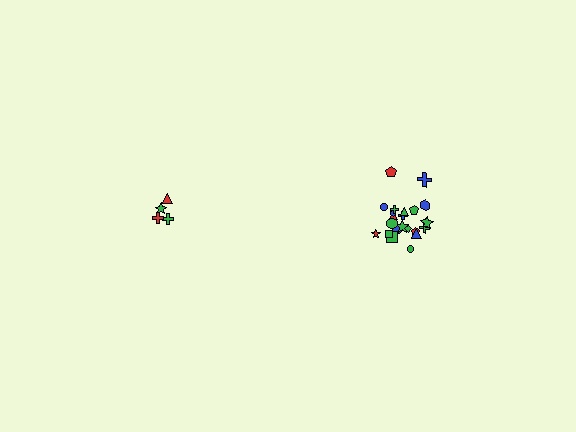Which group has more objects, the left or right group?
The right group.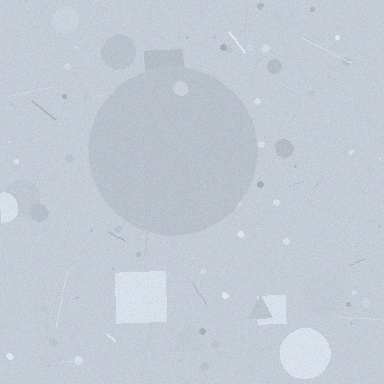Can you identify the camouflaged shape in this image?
The camouflaged shape is a circle.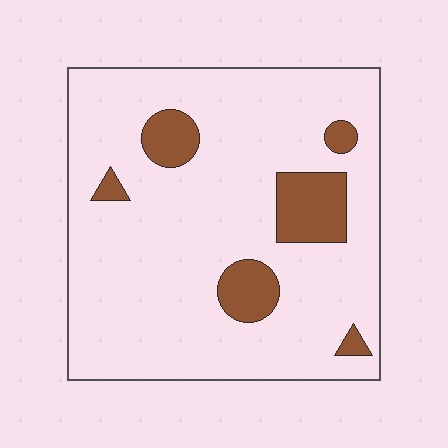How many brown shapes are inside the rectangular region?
6.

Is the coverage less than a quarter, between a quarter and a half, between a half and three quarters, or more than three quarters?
Less than a quarter.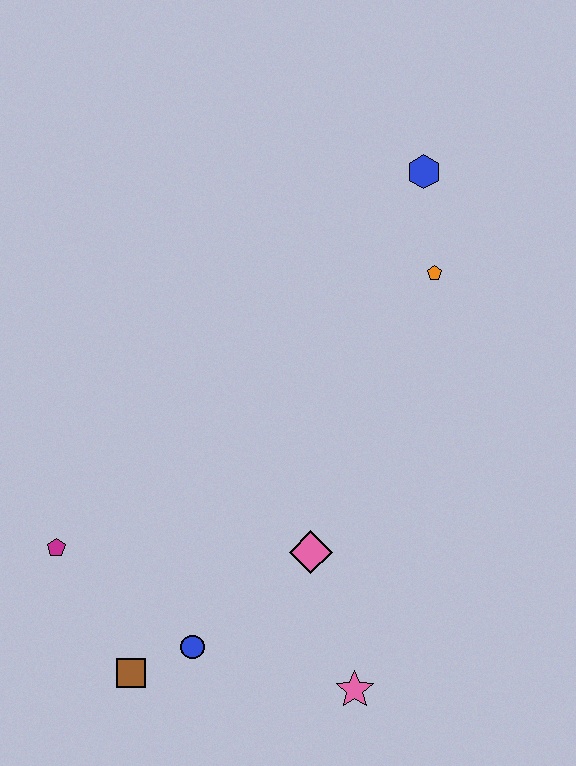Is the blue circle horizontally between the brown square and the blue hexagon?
Yes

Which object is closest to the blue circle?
The brown square is closest to the blue circle.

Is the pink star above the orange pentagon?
No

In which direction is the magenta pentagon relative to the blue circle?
The magenta pentagon is to the left of the blue circle.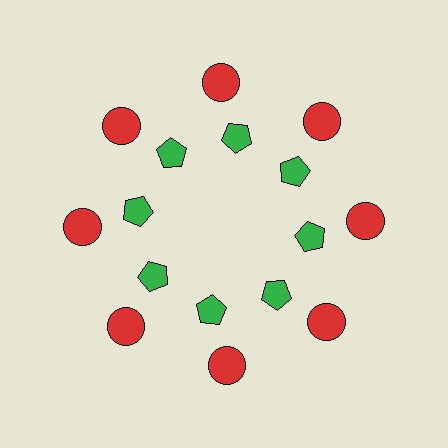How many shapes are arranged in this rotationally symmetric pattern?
There are 16 shapes, arranged in 8 groups of 2.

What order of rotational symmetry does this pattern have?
This pattern has 8-fold rotational symmetry.